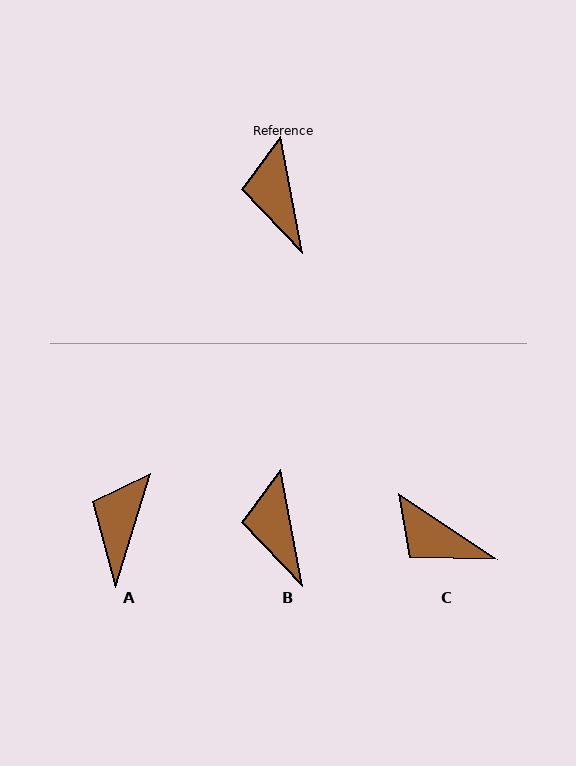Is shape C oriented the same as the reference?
No, it is off by about 45 degrees.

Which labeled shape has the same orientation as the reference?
B.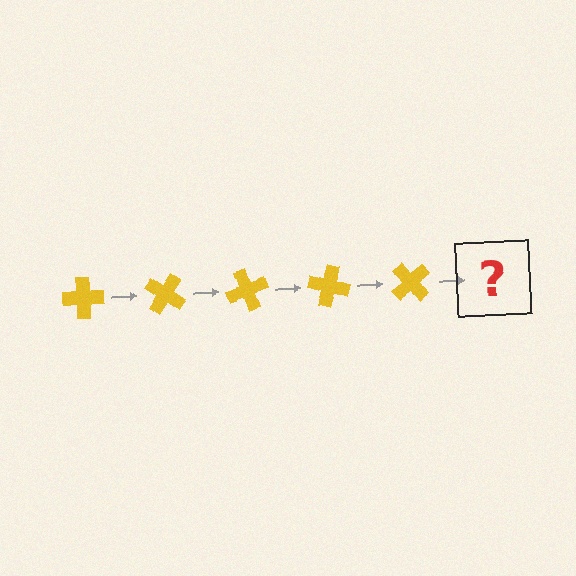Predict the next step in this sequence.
The next step is a yellow cross rotated 175 degrees.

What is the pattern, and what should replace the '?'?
The pattern is that the cross rotates 35 degrees each step. The '?' should be a yellow cross rotated 175 degrees.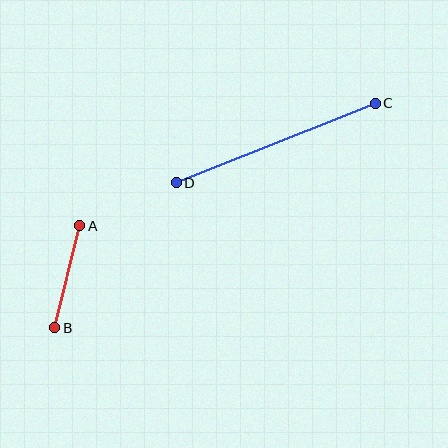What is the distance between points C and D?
The distance is approximately 214 pixels.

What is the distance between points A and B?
The distance is approximately 105 pixels.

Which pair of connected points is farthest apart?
Points C and D are farthest apart.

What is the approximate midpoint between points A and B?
The midpoint is at approximately (67, 277) pixels.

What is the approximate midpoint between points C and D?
The midpoint is at approximately (276, 143) pixels.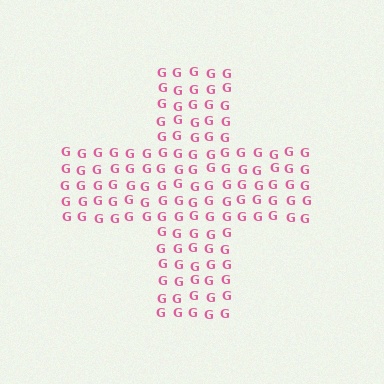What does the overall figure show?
The overall figure shows a cross.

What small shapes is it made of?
It is made of small letter G's.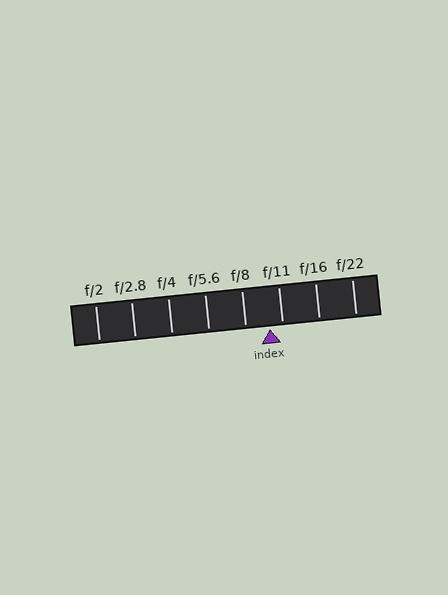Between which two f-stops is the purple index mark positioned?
The index mark is between f/8 and f/11.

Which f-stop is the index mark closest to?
The index mark is closest to f/11.